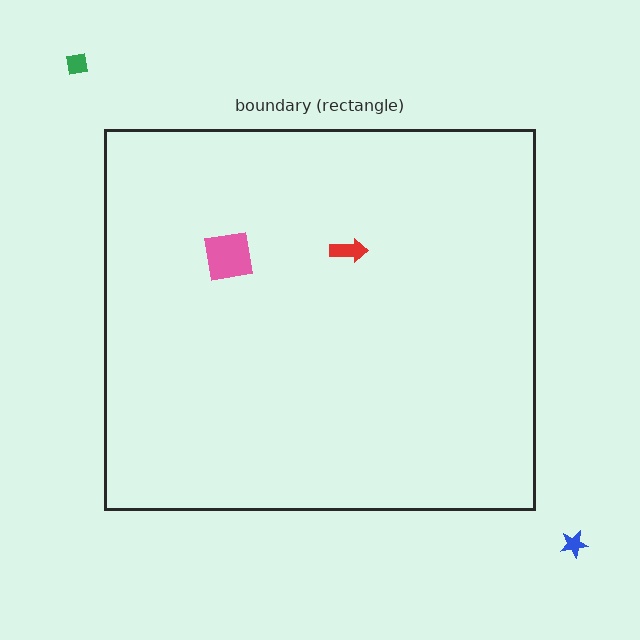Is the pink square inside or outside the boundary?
Inside.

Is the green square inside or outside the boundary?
Outside.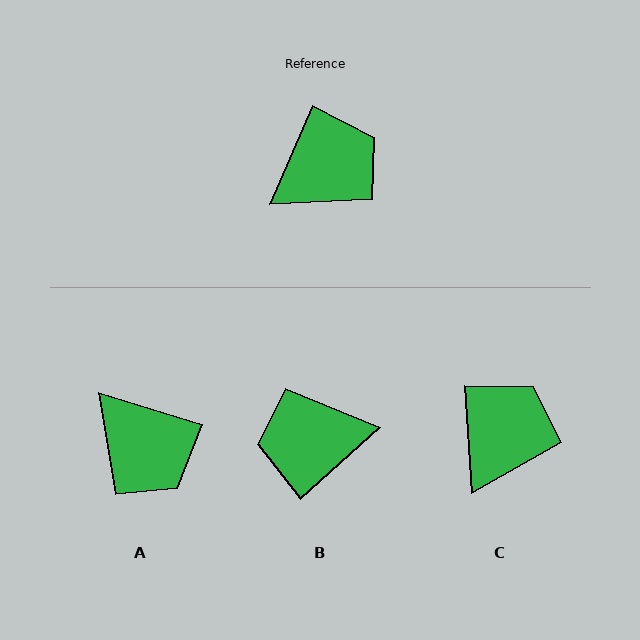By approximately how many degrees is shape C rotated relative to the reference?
Approximately 27 degrees counter-clockwise.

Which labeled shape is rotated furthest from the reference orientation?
B, about 156 degrees away.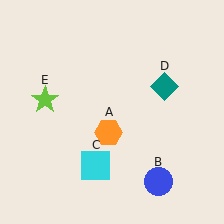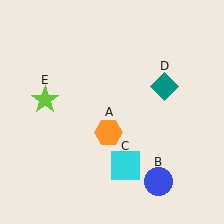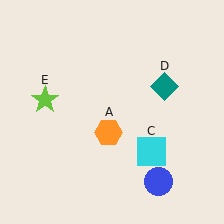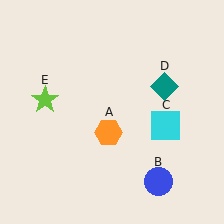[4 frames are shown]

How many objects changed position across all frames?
1 object changed position: cyan square (object C).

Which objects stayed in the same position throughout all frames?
Orange hexagon (object A) and blue circle (object B) and teal diamond (object D) and lime star (object E) remained stationary.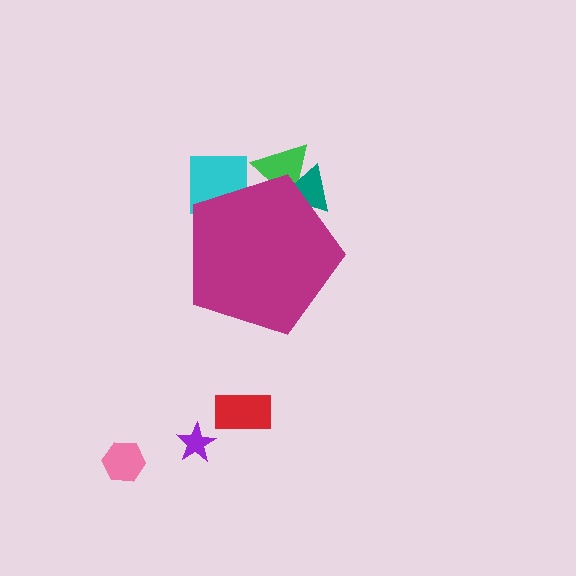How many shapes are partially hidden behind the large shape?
3 shapes are partially hidden.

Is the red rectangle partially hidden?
No, the red rectangle is fully visible.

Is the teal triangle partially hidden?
Yes, the teal triangle is partially hidden behind the magenta pentagon.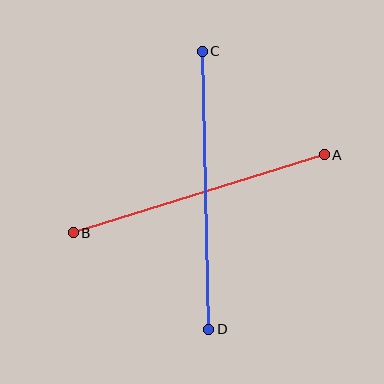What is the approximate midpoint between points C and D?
The midpoint is at approximately (206, 190) pixels.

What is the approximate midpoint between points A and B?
The midpoint is at approximately (199, 194) pixels.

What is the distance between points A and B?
The distance is approximately 263 pixels.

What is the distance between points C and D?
The distance is approximately 278 pixels.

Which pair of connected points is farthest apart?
Points C and D are farthest apart.